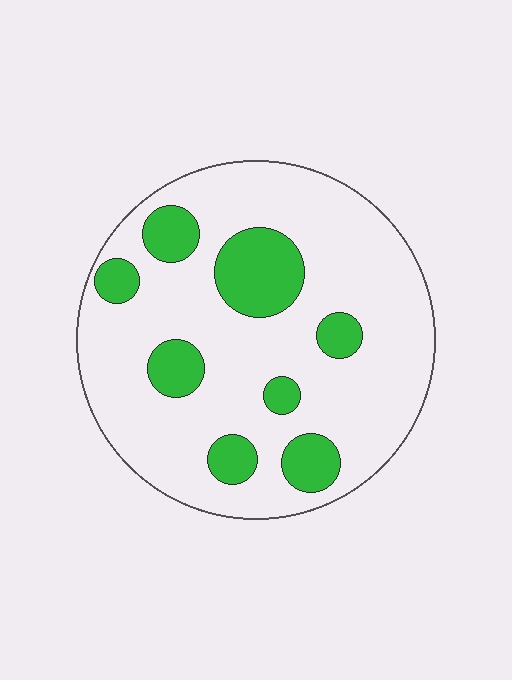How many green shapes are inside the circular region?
8.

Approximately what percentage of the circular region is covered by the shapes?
Approximately 20%.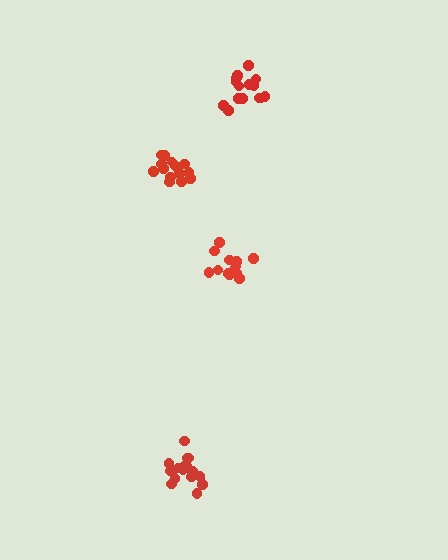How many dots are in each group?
Group 1: 15 dots, Group 2: 13 dots, Group 3: 16 dots, Group 4: 17 dots (61 total).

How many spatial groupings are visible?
There are 4 spatial groupings.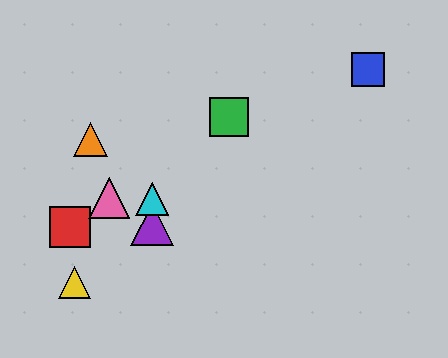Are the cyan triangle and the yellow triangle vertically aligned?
No, the cyan triangle is at x≈152 and the yellow triangle is at x≈75.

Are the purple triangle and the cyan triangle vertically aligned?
Yes, both are at x≈152.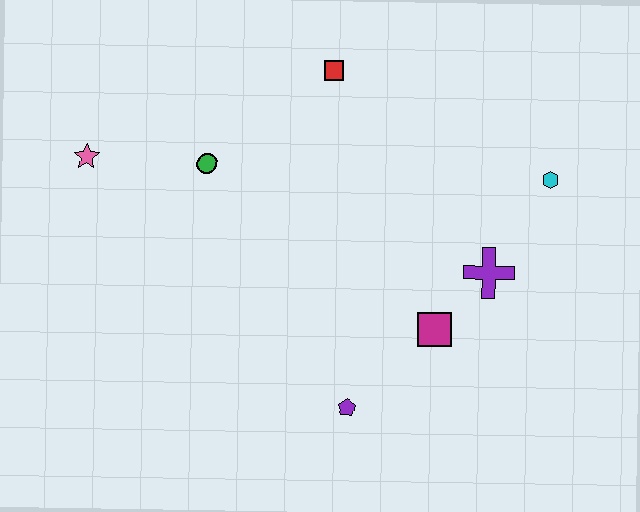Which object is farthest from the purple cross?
The pink star is farthest from the purple cross.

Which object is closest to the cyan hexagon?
The purple cross is closest to the cyan hexagon.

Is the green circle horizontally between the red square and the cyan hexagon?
No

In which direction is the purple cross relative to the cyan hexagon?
The purple cross is below the cyan hexagon.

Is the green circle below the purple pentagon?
No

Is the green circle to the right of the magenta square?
No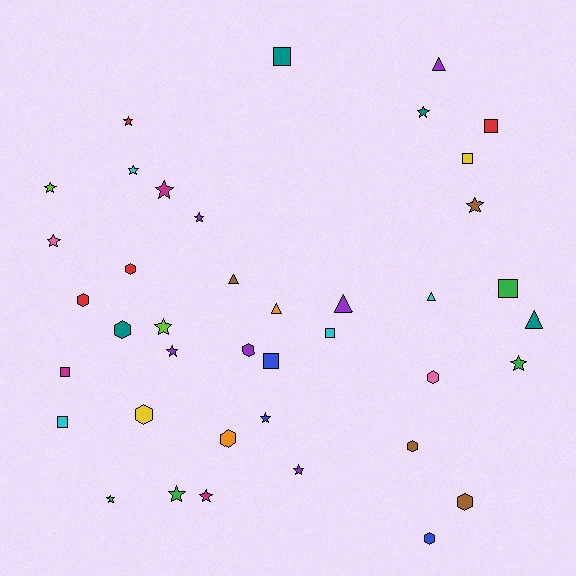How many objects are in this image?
There are 40 objects.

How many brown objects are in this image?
There are 4 brown objects.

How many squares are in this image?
There are 8 squares.